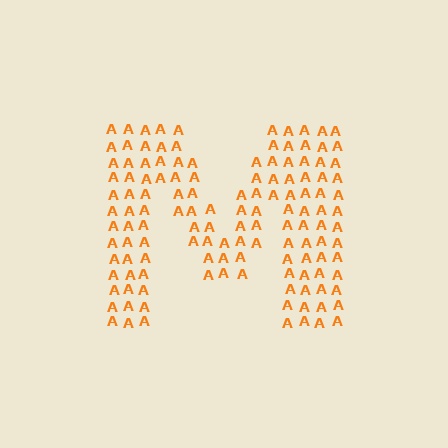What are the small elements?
The small elements are letter A's.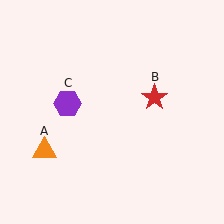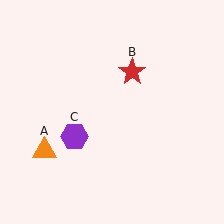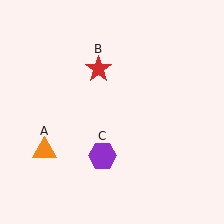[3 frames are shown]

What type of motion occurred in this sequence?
The red star (object B), purple hexagon (object C) rotated counterclockwise around the center of the scene.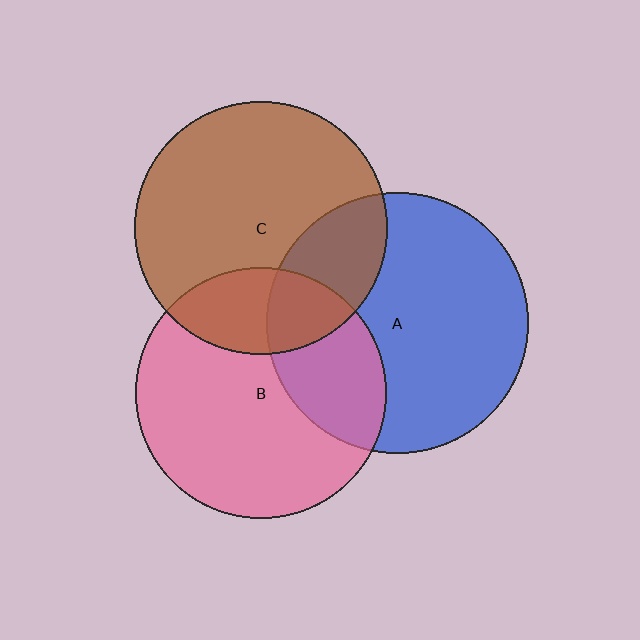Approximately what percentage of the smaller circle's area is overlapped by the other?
Approximately 25%.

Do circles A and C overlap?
Yes.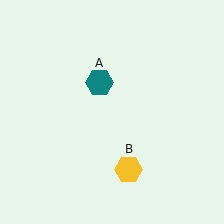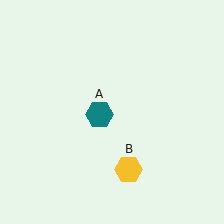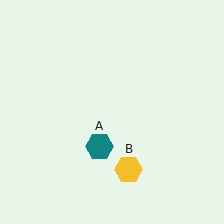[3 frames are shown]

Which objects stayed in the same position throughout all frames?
Yellow hexagon (object B) remained stationary.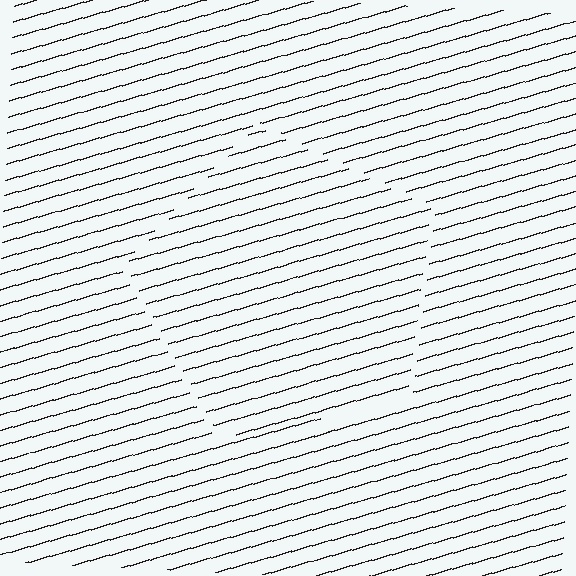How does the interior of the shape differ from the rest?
The interior of the shape contains the same grating, shifted by half a period — the contour is defined by the phase discontinuity where line-ends from the inner and outer gratings abut.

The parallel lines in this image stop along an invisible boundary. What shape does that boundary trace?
An illusory pentagon. The interior of the shape contains the same grating, shifted by half a period — the contour is defined by the phase discontinuity where line-ends from the inner and outer gratings abut.